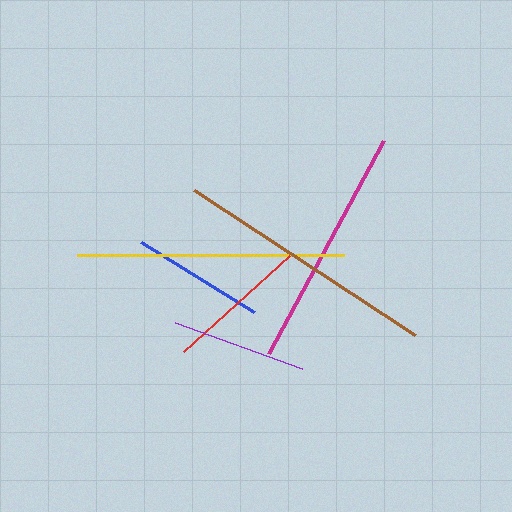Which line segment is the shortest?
The blue line is the shortest at approximately 133 pixels.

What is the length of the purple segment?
The purple segment is approximately 136 pixels long.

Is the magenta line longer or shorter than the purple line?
The magenta line is longer than the purple line.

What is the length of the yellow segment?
The yellow segment is approximately 267 pixels long.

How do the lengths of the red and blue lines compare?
The red and blue lines are approximately the same length.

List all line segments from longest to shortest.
From longest to shortest: yellow, brown, magenta, red, purple, blue.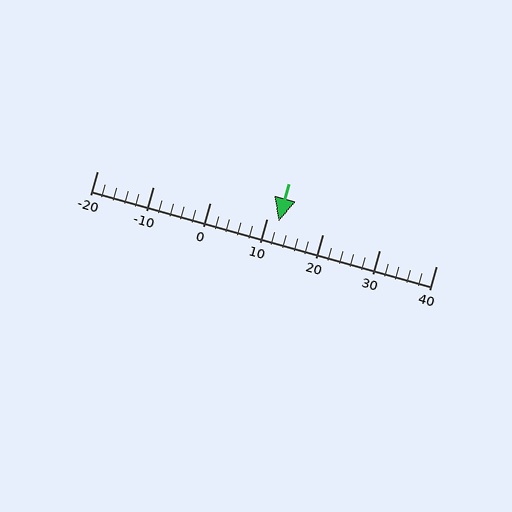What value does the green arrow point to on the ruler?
The green arrow points to approximately 12.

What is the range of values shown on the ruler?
The ruler shows values from -20 to 40.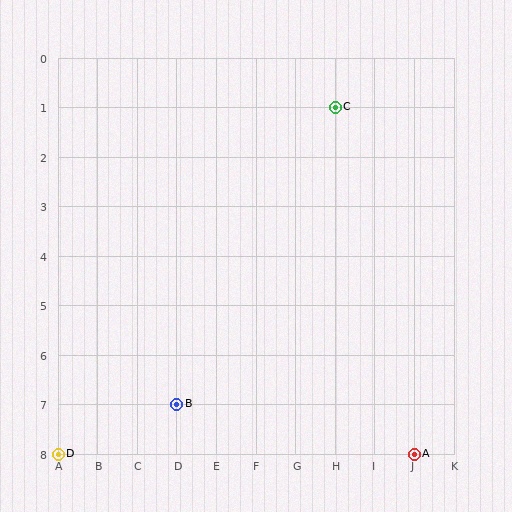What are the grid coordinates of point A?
Point A is at grid coordinates (J, 8).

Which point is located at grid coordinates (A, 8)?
Point D is at (A, 8).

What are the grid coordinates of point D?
Point D is at grid coordinates (A, 8).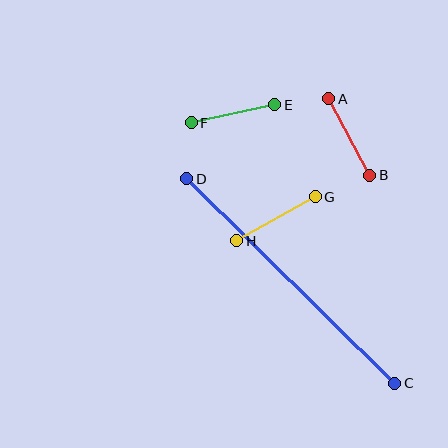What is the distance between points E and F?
The distance is approximately 85 pixels.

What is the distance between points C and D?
The distance is approximately 292 pixels.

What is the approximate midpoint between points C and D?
The midpoint is at approximately (291, 281) pixels.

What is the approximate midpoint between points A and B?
The midpoint is at approximately (349, 137) pixels.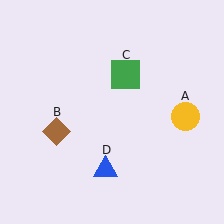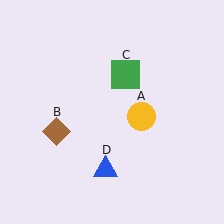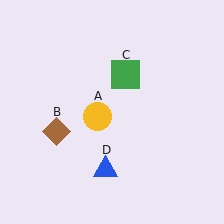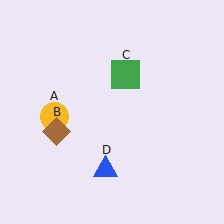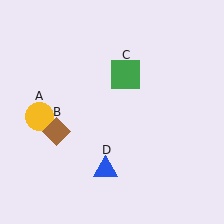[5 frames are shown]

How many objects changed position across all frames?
1 object changed position: yellow circle (object A).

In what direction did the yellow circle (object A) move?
The yellow circle (object A) moved left.